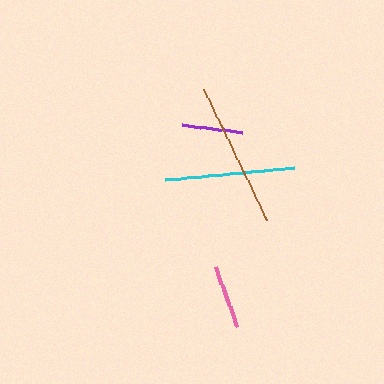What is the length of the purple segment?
The purple segment is approximately 61 pixels long.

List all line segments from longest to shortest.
From longest to shortest: brown, cyan, pink, purple.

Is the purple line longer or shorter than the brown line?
The brown line is longer than the purple line.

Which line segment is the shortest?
The purple line is the shortest at approximately 61 pixels.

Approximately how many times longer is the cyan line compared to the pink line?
The cyan line is approximately 2.0 times the length of the pink line.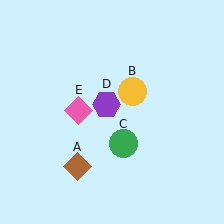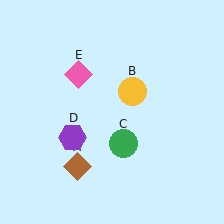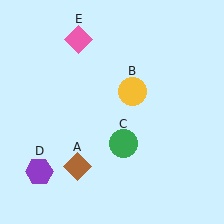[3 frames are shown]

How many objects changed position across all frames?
2 objects changed position: purple hexagon (object D), pink diamond (object E).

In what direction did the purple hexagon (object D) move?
The purple hexagon (object D) moved down and to the left.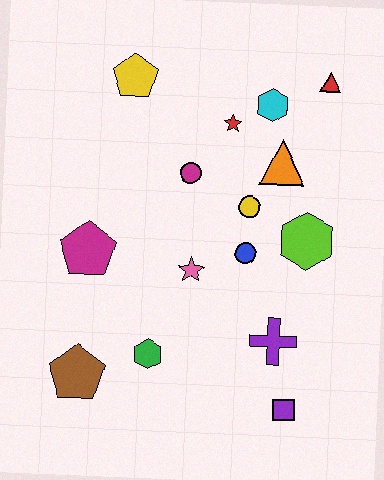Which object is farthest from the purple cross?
The yellow pentagon is farthest from the purple cross.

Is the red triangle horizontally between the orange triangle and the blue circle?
No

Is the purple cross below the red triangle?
Yes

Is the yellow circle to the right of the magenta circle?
Yes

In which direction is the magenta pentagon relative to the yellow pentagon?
The magenta pentagon is below the yellow pentagon.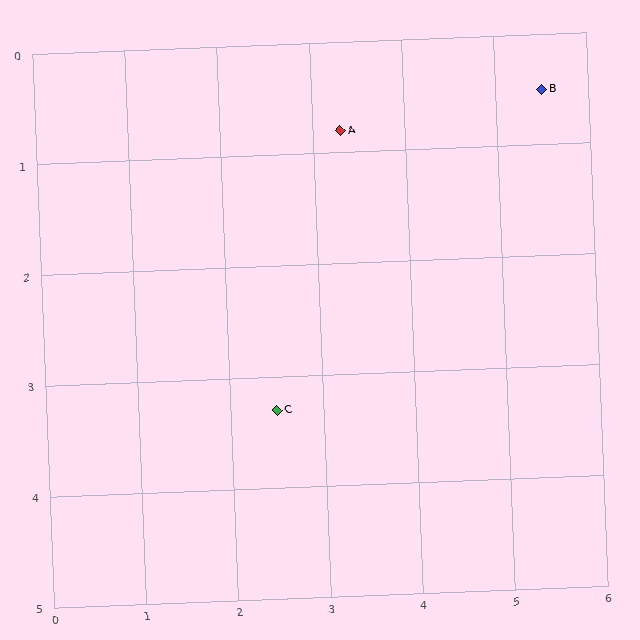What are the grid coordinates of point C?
Point C is at approximately (2.5, 3.3).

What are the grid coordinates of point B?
Point B is at approximately (5.5, 0.5).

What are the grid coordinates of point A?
Point A is at approximately (3.3, 0.8).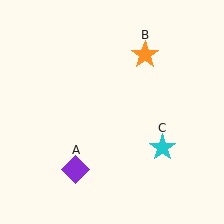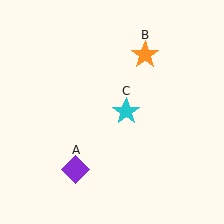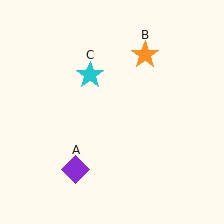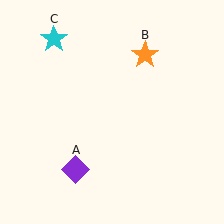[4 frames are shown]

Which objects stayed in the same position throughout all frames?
Purple diamond (object A) and orange star (object B) remained stationary.